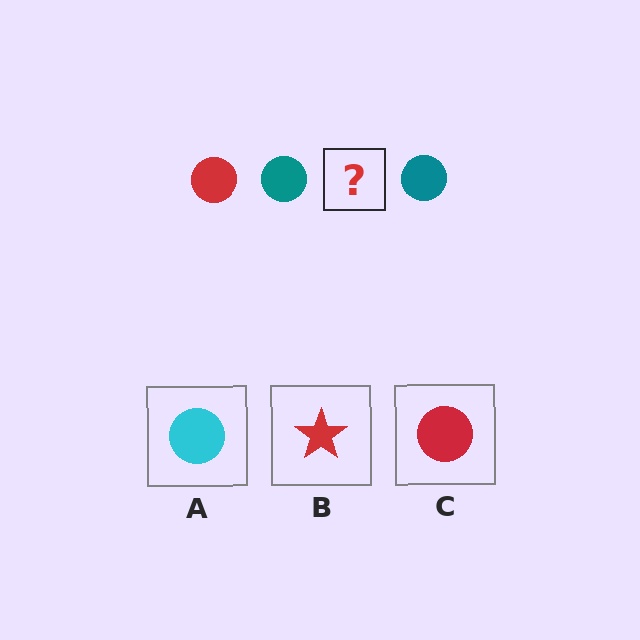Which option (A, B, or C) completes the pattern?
C.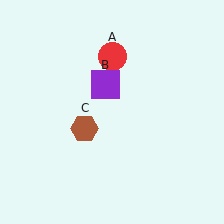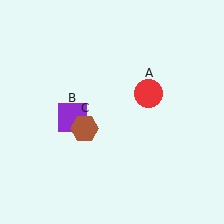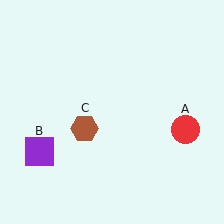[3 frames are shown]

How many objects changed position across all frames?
2 objects changed position: red circle (object A), purple square (object B).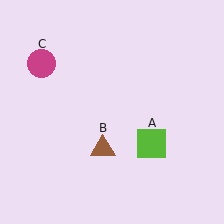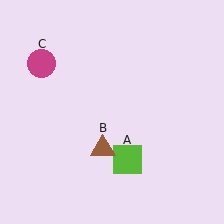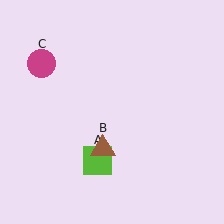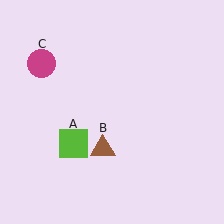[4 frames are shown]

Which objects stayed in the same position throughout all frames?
Brown triangle (object B) and magenta circle (object C) remained stationary.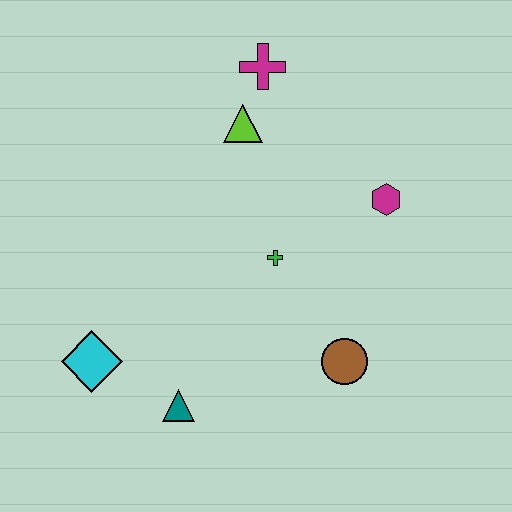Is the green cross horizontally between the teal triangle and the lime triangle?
No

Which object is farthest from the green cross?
The cyan diamond is farthest from the green cross.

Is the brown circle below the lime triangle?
Yes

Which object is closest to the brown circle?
The green cross is closest to the brown circle.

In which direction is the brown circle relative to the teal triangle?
The brown circle is to the right of the teal triangle.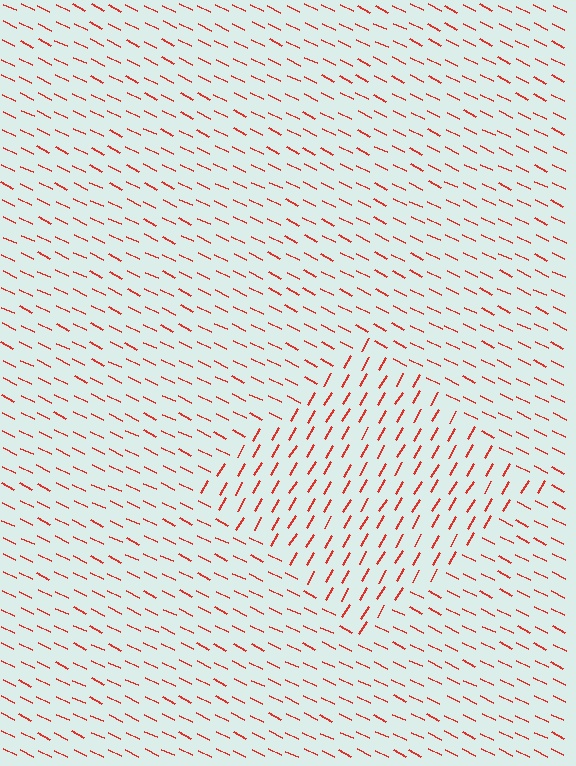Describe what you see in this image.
The image is filled with small red line segments. A diamond region in the image has lines oriented differently from the surrounding lines, creating a visible texture boundary.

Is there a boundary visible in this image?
Yes, there is a texture boundary formed by a change in line orientation.